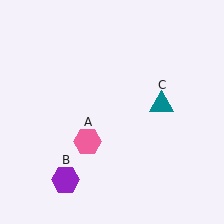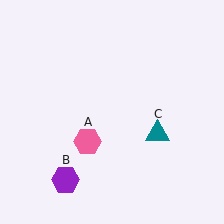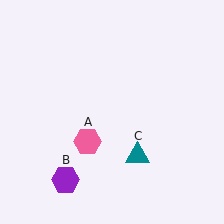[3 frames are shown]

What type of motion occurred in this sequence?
The teal triangle (object C) rotated clockwise around the center of the scene.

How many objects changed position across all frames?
1 object changed position: teal triangle (object C).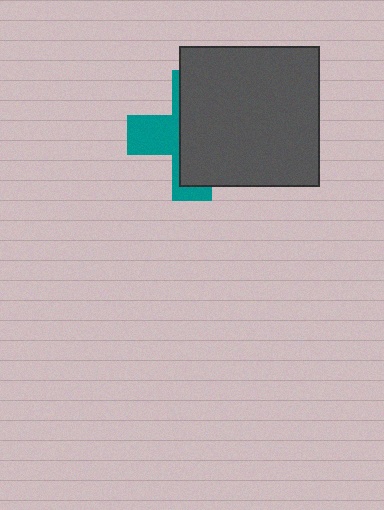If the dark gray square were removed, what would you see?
You would see the complete teal cross.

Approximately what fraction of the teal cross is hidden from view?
Roughly 63% of the teal cross is hidden behind the dark gray square.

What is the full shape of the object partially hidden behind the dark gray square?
The partially hidden object is a teal cross.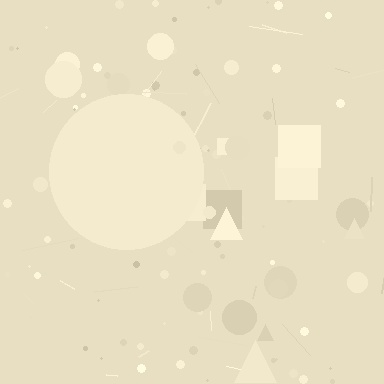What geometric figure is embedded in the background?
A circle is embedded in the background.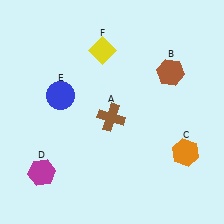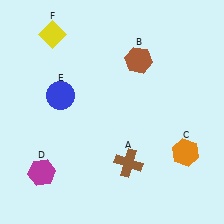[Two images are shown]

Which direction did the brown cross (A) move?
The brown cross (A) moved down.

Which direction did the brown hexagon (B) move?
The brown hexagon (B) moved left.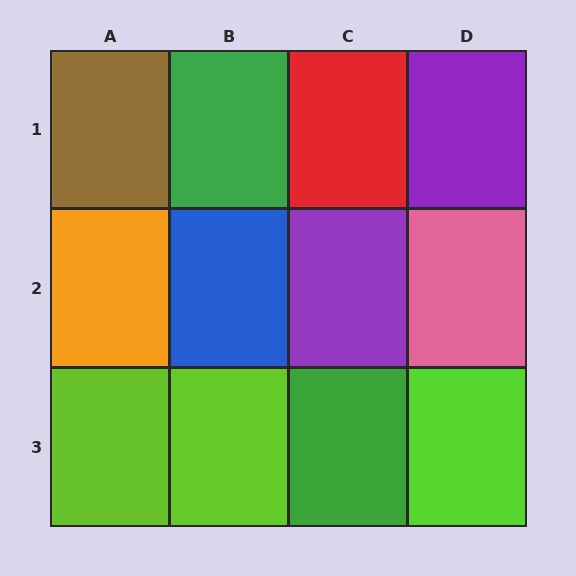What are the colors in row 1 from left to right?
Brown, green, red, purple.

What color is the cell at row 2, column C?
Purple.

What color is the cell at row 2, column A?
Orange.